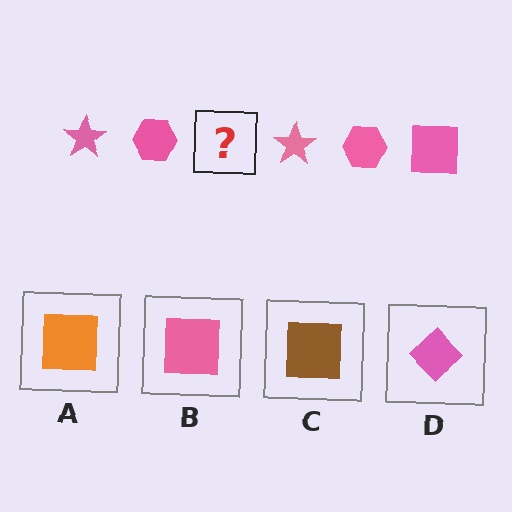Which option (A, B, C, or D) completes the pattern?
B.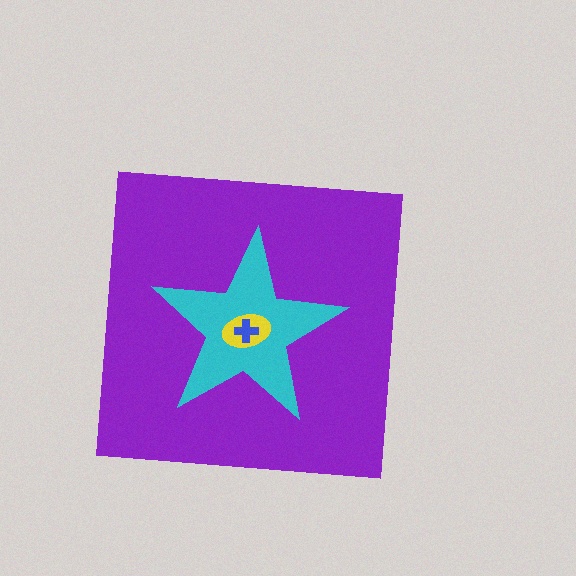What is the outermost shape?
The purple square.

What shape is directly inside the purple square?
The cyan star.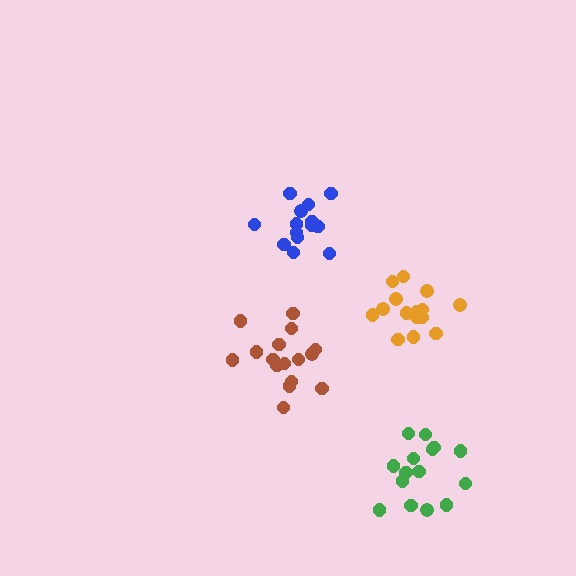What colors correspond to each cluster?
The clusters are colored: orange, green, blue, brown.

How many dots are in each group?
Group 1: 15 dots, Group 2: 15 dots, Group 3: 15 dots, Group 4: 16 dots (61 total).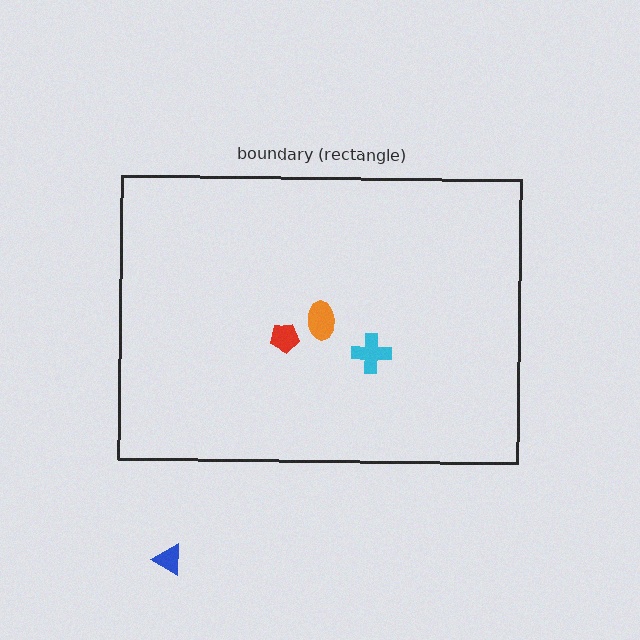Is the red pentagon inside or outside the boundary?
Inside.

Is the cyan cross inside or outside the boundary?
Inside.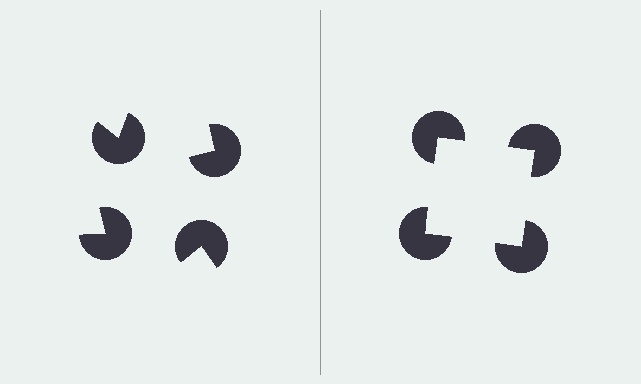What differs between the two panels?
The pac-man discs are positioned identically on both sides; only the wedge orientations differ. On the right they align to a square; on the left they are misaligned.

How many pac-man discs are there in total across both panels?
8 — 4 on each side.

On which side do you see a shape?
An illusory square appears on the right side. On the left side the wedge cuts are rotated, so no coherent shape forms.